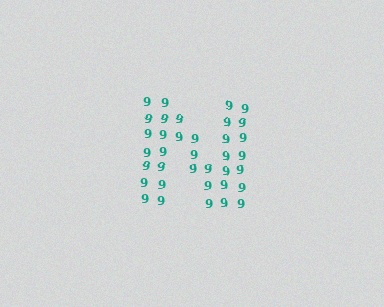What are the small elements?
The small elements are digit 9's.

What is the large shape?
The large shape is the letter N.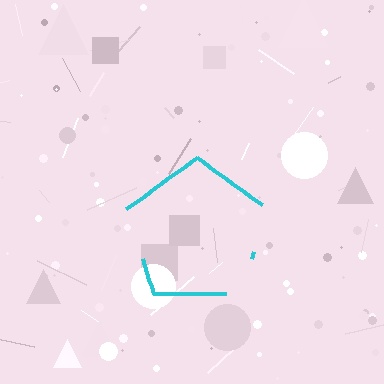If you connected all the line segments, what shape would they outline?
They would outline a pentagon.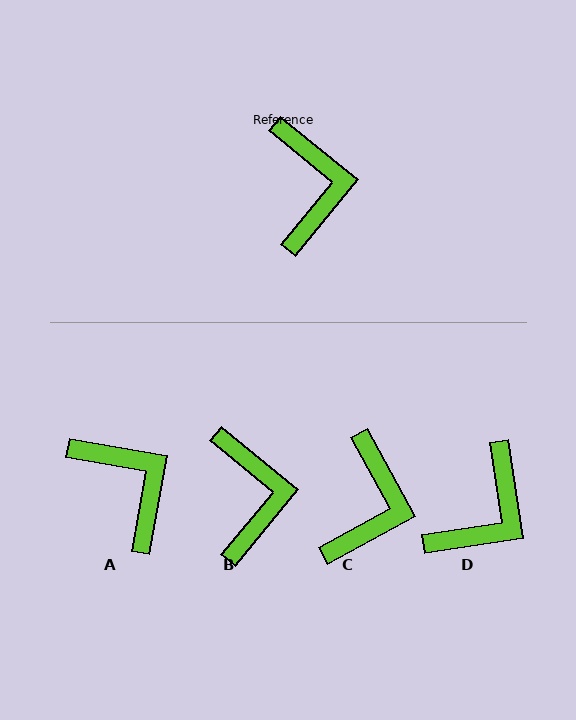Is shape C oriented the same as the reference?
No, it is off by about 22 degrees.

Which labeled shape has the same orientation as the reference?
B.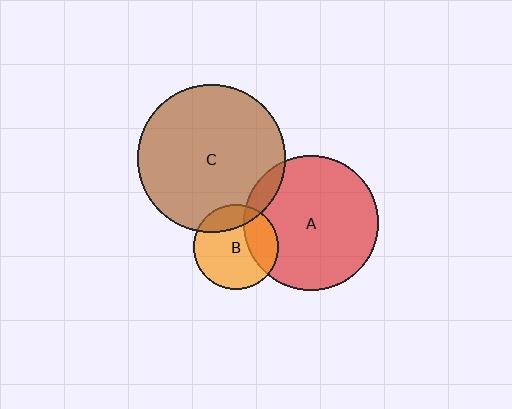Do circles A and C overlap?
Yes.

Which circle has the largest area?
Circle C (brown).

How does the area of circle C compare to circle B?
Approximately 3.0 times.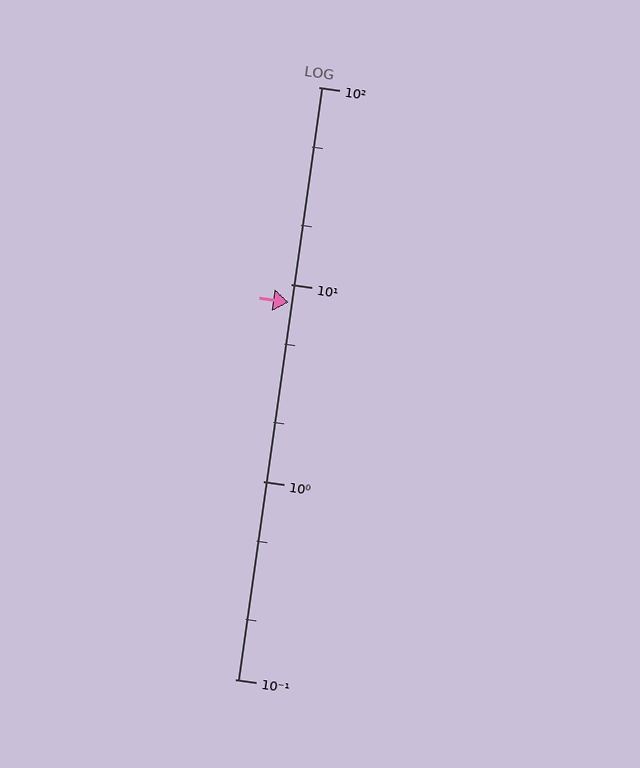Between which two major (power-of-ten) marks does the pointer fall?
The pointer is between 1 and 10.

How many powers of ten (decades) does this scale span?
The scale spans 3 decades, from 0.1 to 100.